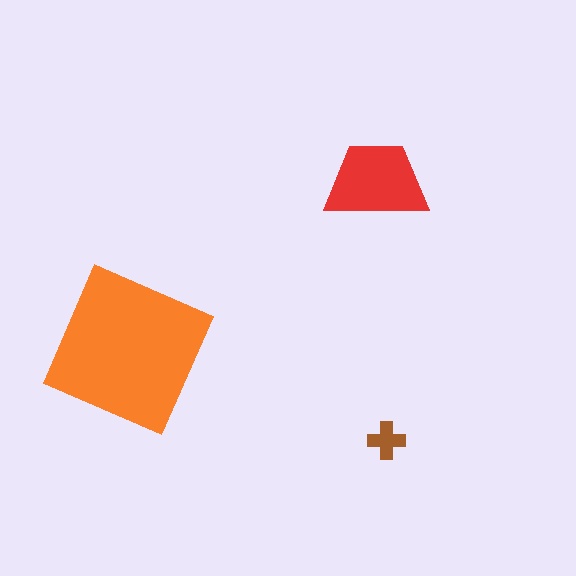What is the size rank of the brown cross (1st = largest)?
3rd.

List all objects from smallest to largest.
The brown cross, the red trapezoid, the orange square.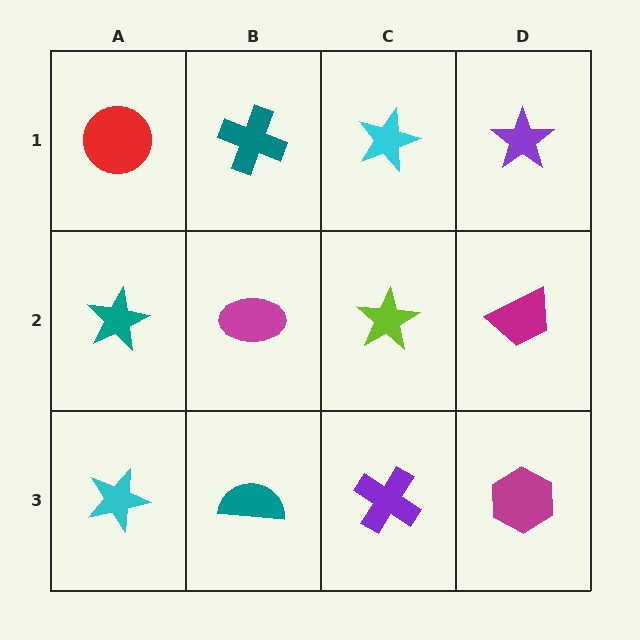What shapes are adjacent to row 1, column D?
A magenta trapezoid (row 2, column D), a cyan star (row 1, column C).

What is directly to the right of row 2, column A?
A magenta ellipse.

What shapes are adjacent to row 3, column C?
A lime star (row 2, column C), a teal semicircle (row 3, column B), a magenta hexagon (row 3, column D).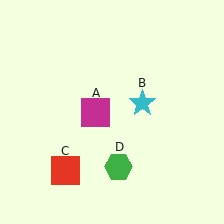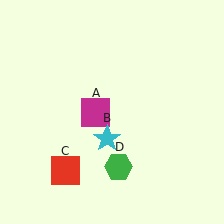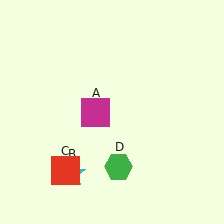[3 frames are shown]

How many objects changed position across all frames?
1 object changed position: cyan star (object B).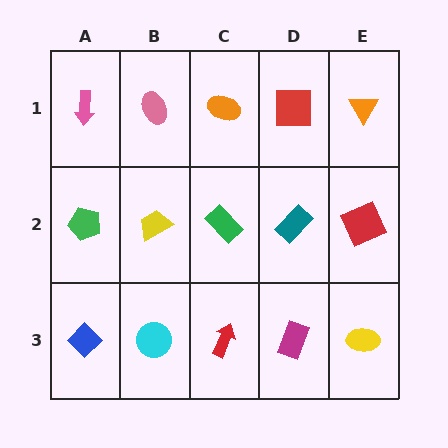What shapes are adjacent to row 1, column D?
A teal rectangle (row 2, column D), an orange ellipse (row 1, column C), an orange triangle (row 1, column E).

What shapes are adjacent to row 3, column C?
A green rectangle (row 2, column C), a cyan circle (row 3, column B), a magenta rectangle (row 3, column D).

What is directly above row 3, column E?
A red square.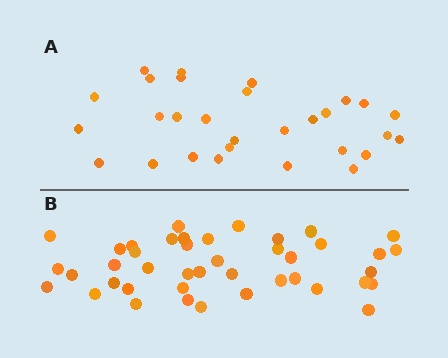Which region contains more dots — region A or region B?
Region B (the bottom region) has more dots.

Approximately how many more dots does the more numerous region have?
Region B has approximately 15 more dots than region A.